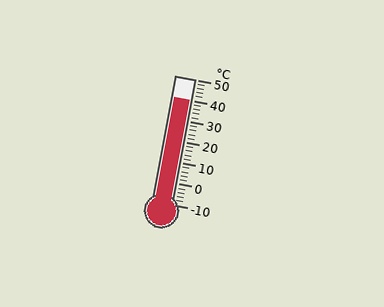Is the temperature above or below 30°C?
The temperature is above 30°C.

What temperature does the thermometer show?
The thermometer shows approximately 40°C.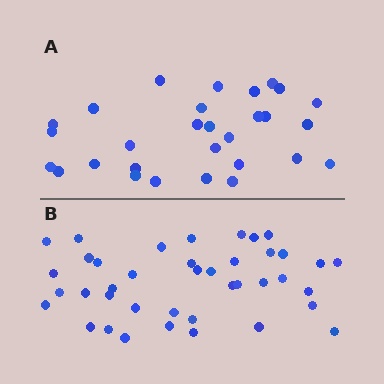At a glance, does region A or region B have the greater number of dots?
Region B (the bottom region) has more dots.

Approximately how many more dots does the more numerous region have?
Region B has roughly 12 or so more dots than region A.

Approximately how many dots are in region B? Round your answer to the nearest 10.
About 40 dots.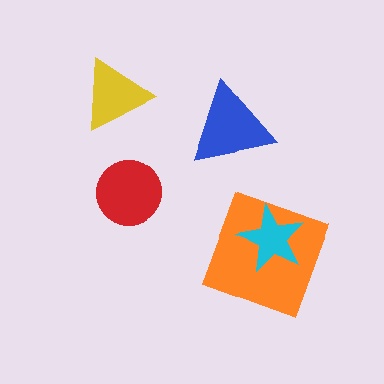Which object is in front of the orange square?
The cyan star is in front of the orange square.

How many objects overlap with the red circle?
0 objects overlap with the red circle.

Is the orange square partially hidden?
Yes, it is partially covered by another shape.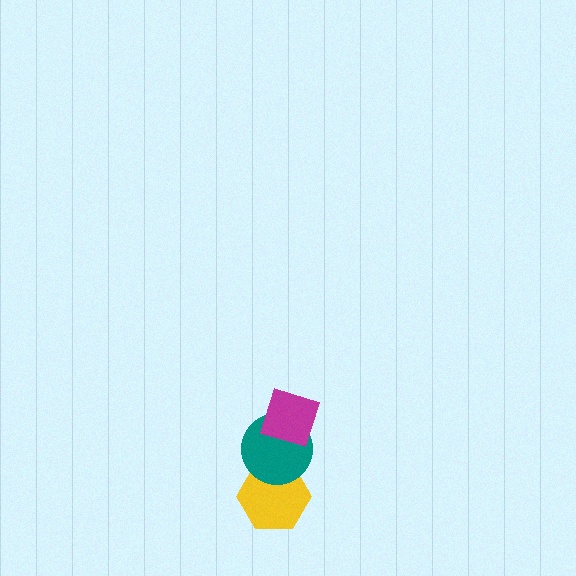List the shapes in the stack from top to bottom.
From top to bottom: the magenta diamond, the teal circle, the yellow hexagon.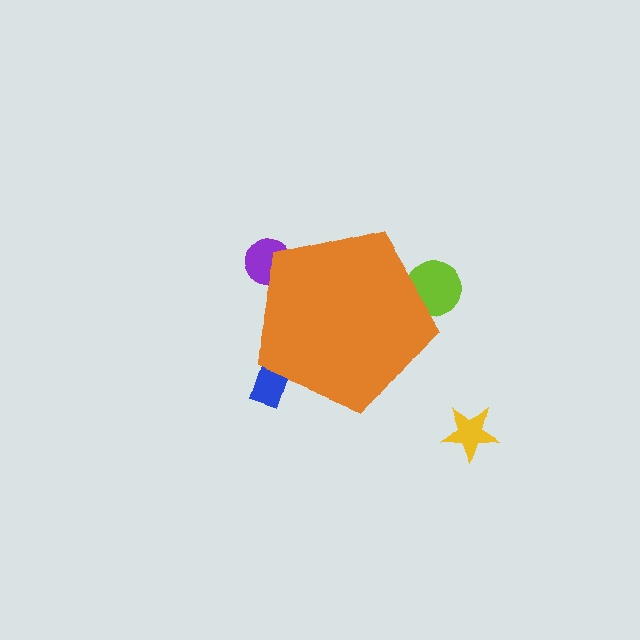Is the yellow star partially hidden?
No, the yellow star is fully visible.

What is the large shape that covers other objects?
An orange pentagon.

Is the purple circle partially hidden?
Yes, the purple circle is partially hidden behind the orange pentagon.